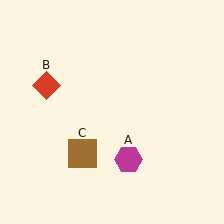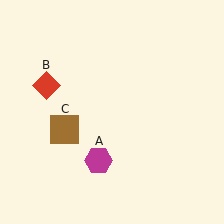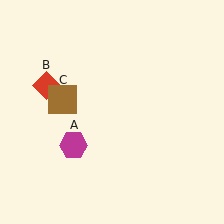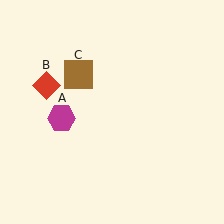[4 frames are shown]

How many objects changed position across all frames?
2 objects changed position: magenta hexagon (object A), brown square (object C).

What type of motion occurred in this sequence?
The magenta hexagon (object A), brown square (object C) rotated clockwise around the center of the scene.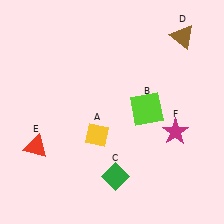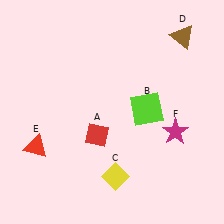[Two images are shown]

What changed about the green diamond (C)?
In Image 1, C is green. In Image 2, it changed to yellow.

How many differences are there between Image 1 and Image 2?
There are 2 differences between the two images.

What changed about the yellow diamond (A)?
In Image 1, A is yellow. In Image 2, it changed to red.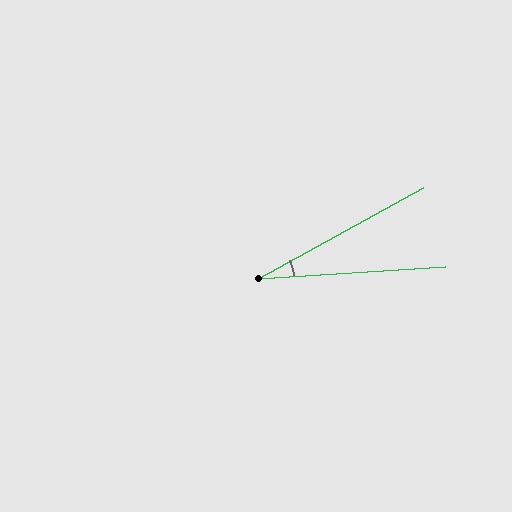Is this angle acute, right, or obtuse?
It is acute.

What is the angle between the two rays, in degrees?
Approximately 25 degrees.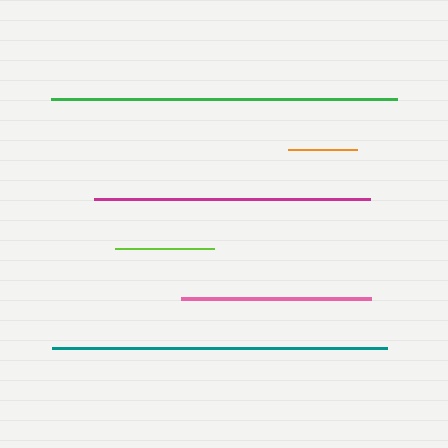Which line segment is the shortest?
The orange line is the shortest at approximately 69 pixels.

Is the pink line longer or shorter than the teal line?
The teal line is longer than the pink line.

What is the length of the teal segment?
The teal segment is approximately 335 pixels long.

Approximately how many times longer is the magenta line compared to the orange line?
The magenta line is approximately 4.0 times the length of the orange line.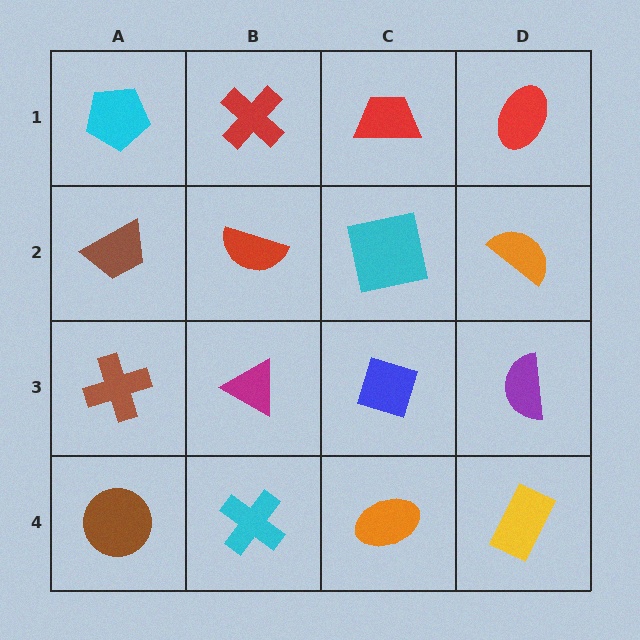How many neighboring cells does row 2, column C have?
4.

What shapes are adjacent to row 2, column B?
A red cross (row 1, column B), a magenta triangle (row 3, column B), a brown trapezoid (row 2, column A), a cyan square (row 2, column C).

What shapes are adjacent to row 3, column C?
A cyan square (row 2, column C), an orange ellipse (row 4, column C), a magenta triangle (row 3, column B), a purple semicircle (row 3, column D).